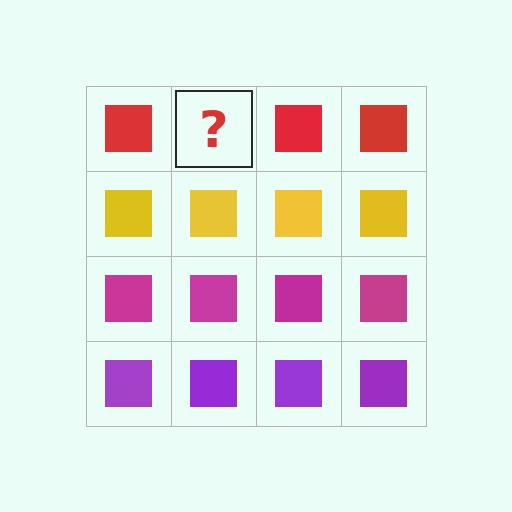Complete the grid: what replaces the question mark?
The question mark should be replaced with a red square.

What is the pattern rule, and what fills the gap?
The rule is that each row has a consistent color. The gap should be filled with a red square.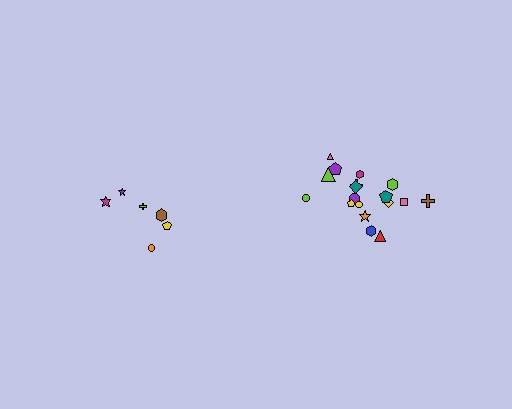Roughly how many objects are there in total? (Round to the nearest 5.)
Roughly 25 objects in total.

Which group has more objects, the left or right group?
The right group.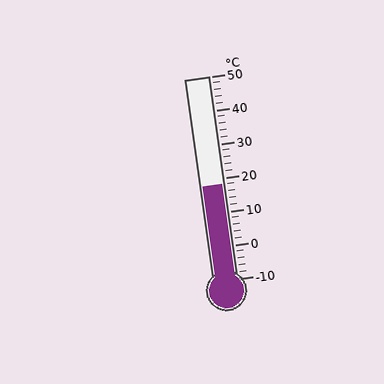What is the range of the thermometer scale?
The thermometer scale ranges from -10°C to 50°C.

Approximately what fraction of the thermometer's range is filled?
The thermometer is filled to approximately 45% of its range.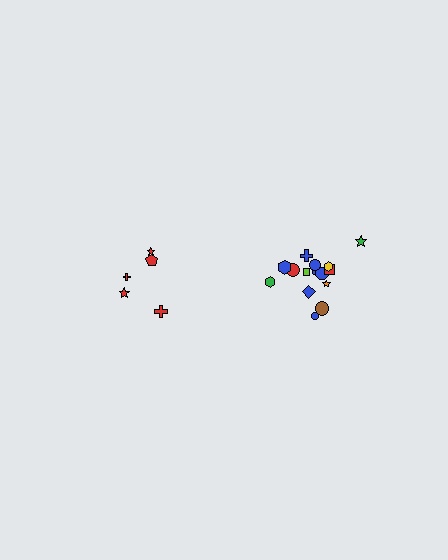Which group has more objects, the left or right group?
The right group.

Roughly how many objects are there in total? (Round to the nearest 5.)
Roughly 20 objects in total.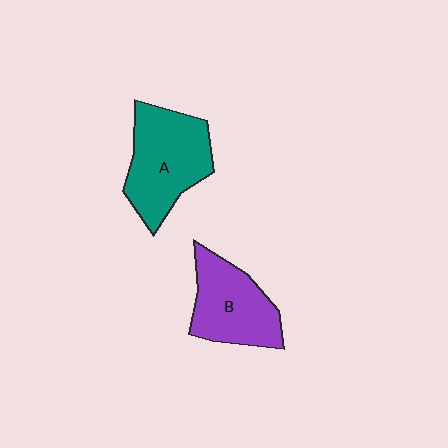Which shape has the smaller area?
Shape B (purple).